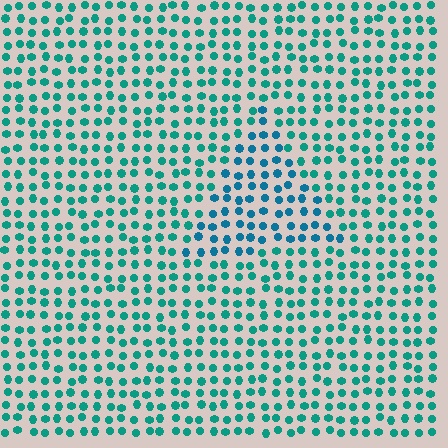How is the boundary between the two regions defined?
The boundary is defined purely by a slight shift in hue (about 26 degrees). Spacing, size, and orientation are identical on both sides.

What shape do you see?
I see a triangle.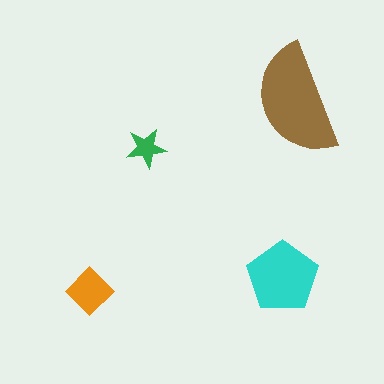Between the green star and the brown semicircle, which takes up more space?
The brown semicircle.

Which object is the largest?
The brown semicircle.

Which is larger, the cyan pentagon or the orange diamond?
The cyan pentagon.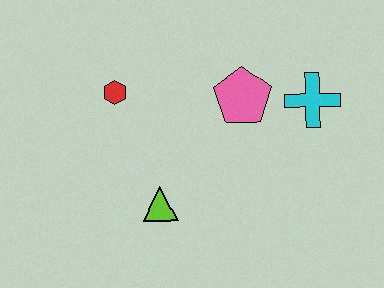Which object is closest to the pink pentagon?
The cyan cross is closest to the pink pentagon.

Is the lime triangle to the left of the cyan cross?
Yes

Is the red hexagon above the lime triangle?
Yes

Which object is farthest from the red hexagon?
The cyan cross is farthest from the red hexagon.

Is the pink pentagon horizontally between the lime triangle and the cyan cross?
Yes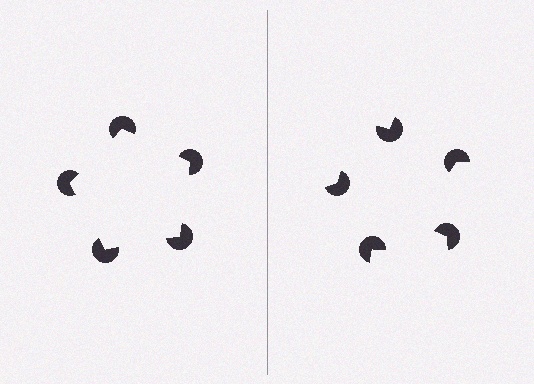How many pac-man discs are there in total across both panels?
10 — 5 on each side.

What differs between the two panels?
The pac-man discs are positioned identically on both sides; only the wedge orientations differ. On the left they align to a pentagon; on the right they are misaligned.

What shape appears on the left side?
An illusory pentagon.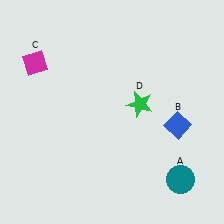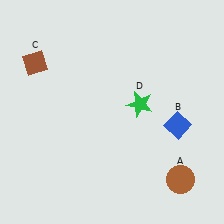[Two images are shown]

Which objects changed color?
A changed from teal to brown. C changed from magenta to brown.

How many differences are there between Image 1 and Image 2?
There are 2 differences between the two images.